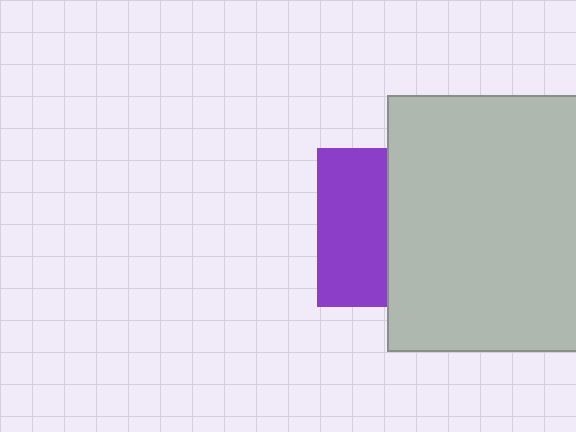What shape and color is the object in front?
The object in front is a light gray square.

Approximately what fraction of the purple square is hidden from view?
Roughly 56% of the purple square is hidden behind the light gray square.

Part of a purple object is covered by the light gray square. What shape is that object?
It is a square.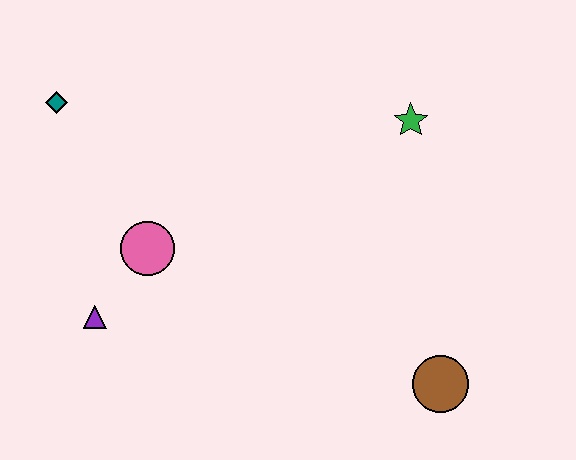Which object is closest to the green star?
The brown circle is closest to the green star.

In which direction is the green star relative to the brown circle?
The green star is above the brown circle.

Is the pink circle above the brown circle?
Yes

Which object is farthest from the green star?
The purple triangle is farthest from the green star.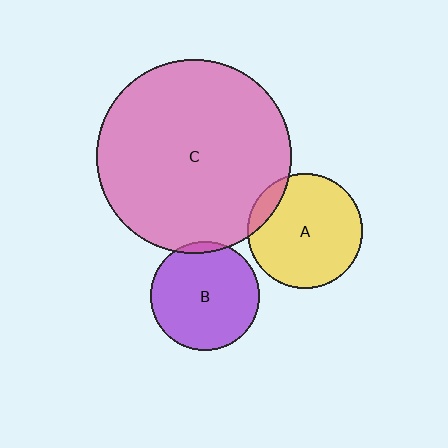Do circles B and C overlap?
Yes.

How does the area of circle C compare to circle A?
Approximately 2.9 times.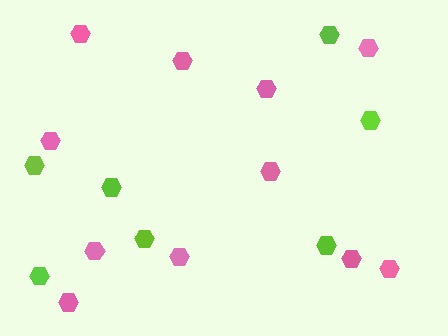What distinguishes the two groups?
There are 2 groups: one group of pink hexagons (11) and one group of lime hexagons (7).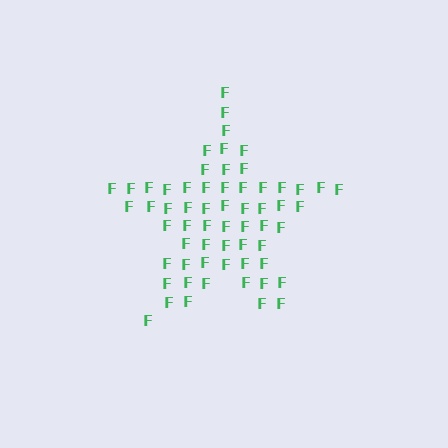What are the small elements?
The small elements are letter F's.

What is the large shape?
The large shape is a star.